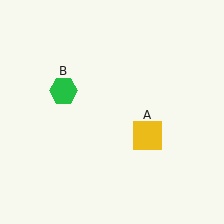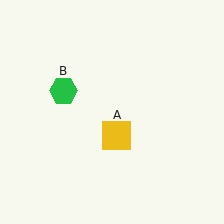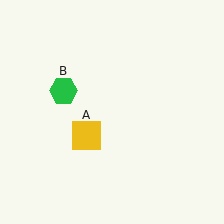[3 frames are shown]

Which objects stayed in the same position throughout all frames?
Green hexagon (object B) remained stationary.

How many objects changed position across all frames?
1 object changed position: yellow square (object A).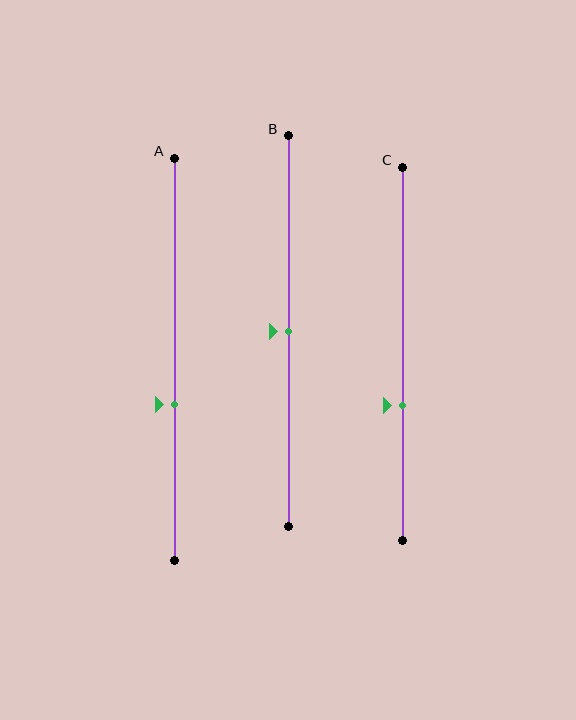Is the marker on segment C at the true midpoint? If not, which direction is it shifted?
No, the marker on segment C is shifted downward by about 14% of the segment length.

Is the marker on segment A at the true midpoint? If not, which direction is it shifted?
No, the marker on segment A is shifted downward by about 11% of the segment length.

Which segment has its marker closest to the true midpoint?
Segment B has its marker closest to the true midpoint.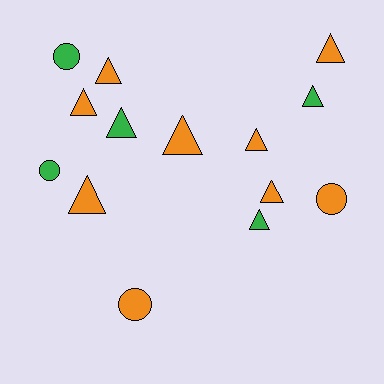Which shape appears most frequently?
Triangle, with 10 objects.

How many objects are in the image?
There are 14 objects.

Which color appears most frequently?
Orange, with 9 objects.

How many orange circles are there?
There are 2 orange circles.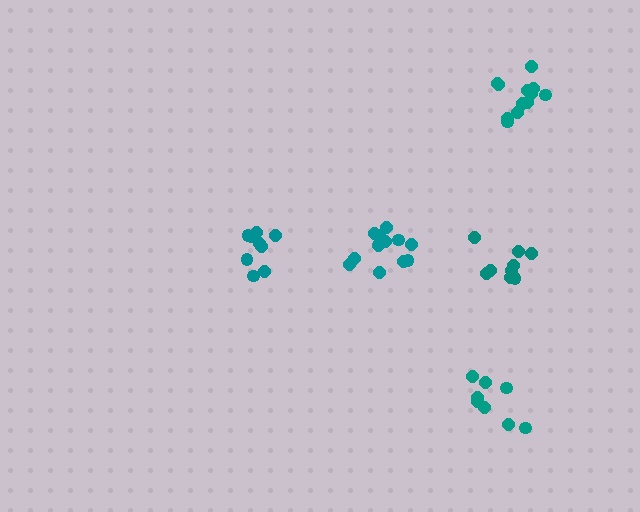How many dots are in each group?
Group 1: 14 dots, Group 2: 12 dots, Group 3: 9 dots, Group 4: 9 dots, Group 5: 8 dots (52 total).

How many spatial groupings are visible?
There are 5 spatial groupings.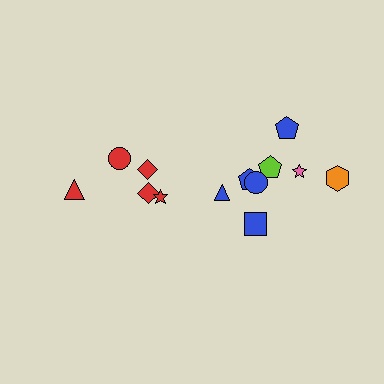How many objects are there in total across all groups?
There are 13 objects.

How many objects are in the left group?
There are 5 objects.